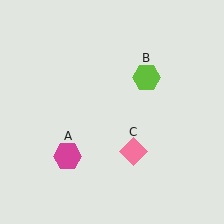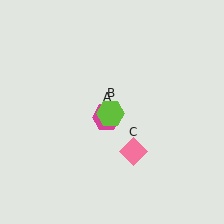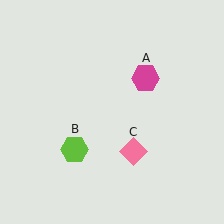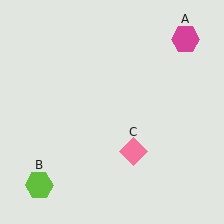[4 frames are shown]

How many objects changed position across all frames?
2 objects changed position: magenta hexagon (object A), lime hexagon (object B).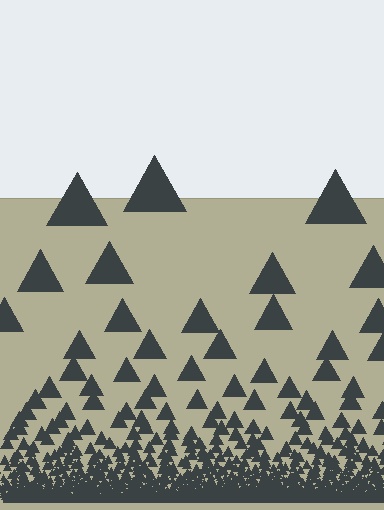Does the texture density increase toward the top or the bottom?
Density increases toward the bottom.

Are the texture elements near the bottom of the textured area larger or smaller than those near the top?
Smaller. The gradient is inverted — elements near the bottom are smaller and denser.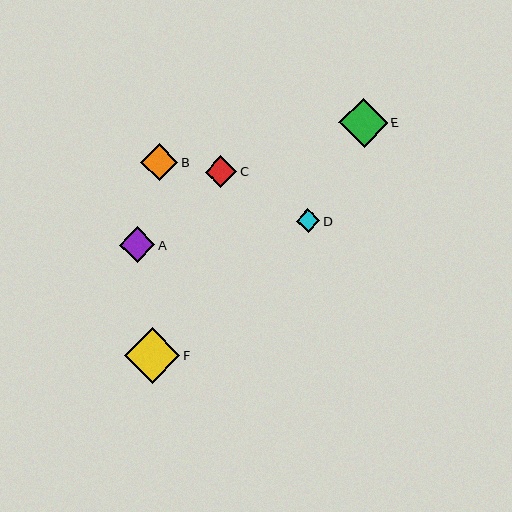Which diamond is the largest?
Diamond F is the largest with a size of approximately 56 pixels.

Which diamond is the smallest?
Diamond D is the smallest with a size of approximately 23 pixels.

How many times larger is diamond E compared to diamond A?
Diamond E is approximately 1.4 times the size of diamond A.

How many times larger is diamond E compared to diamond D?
Diamond E is approximately 2.1 times the size of diamond D.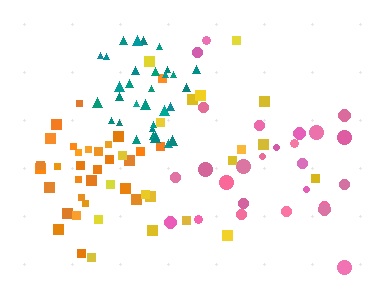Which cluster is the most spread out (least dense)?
Yellow.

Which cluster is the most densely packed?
Teal.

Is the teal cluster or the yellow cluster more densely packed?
Teal.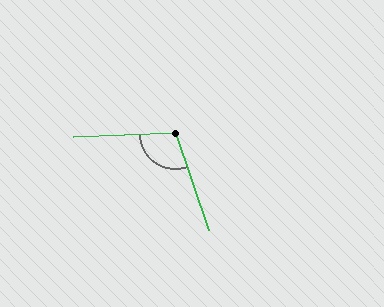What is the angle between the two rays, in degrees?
Approximately 107 degrees.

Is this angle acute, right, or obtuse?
It is obtuse.